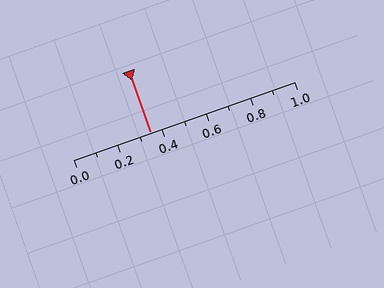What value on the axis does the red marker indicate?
The marker indicates approximately 0.35.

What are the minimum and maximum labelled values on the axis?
The axis runs from 0.0 to 1.0.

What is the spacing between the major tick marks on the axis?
The major ticks are spaced 0.2 apart.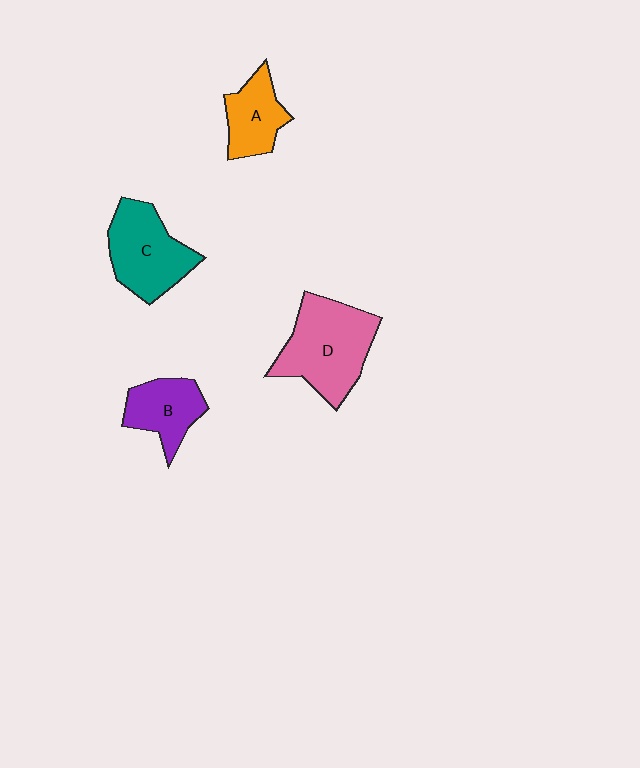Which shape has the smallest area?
Shape A (orange).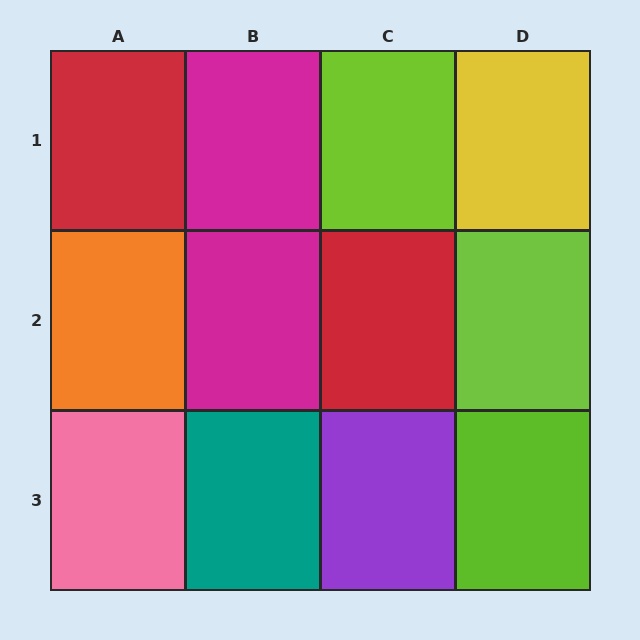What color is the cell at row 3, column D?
Lime.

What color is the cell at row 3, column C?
Purple.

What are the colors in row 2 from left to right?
Orange, magenta, red, lime.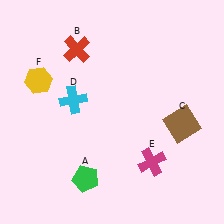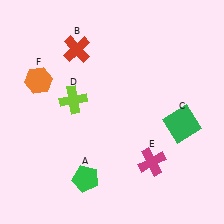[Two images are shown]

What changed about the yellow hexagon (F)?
In Image 1, F is yellow. In Image 2, it changed to orange.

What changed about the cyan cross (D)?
In Image 1, D is cyan. In Image 2, it changed to lime.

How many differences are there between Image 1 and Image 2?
There are 3 differences between the two images.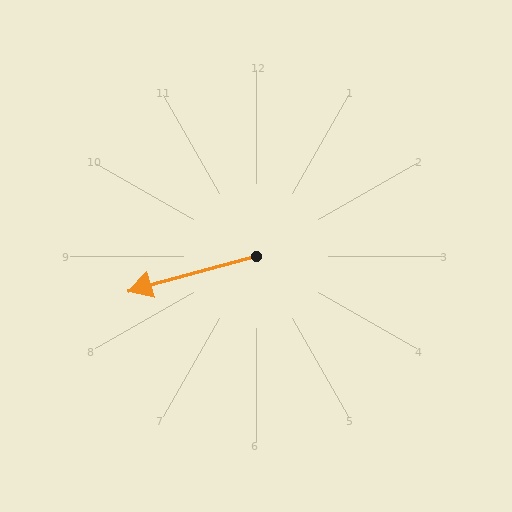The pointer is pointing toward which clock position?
Roughly 8 o'clock.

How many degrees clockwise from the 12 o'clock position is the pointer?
Approximately 255 degrees.